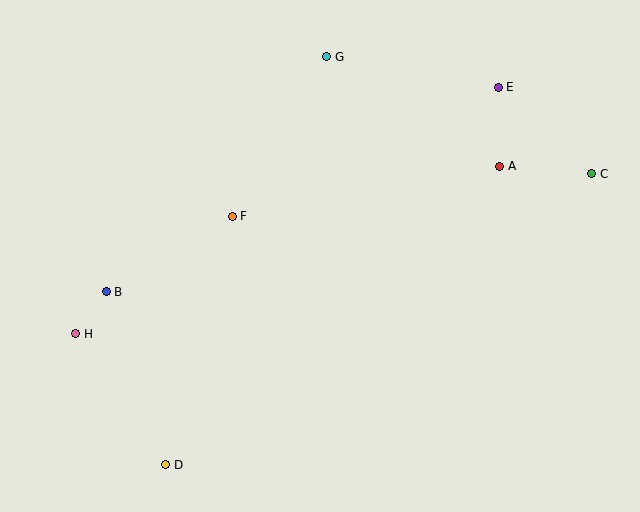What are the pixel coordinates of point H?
Point H is at (76, 334).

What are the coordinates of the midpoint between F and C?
The midpoint between F and C is at (412, 195).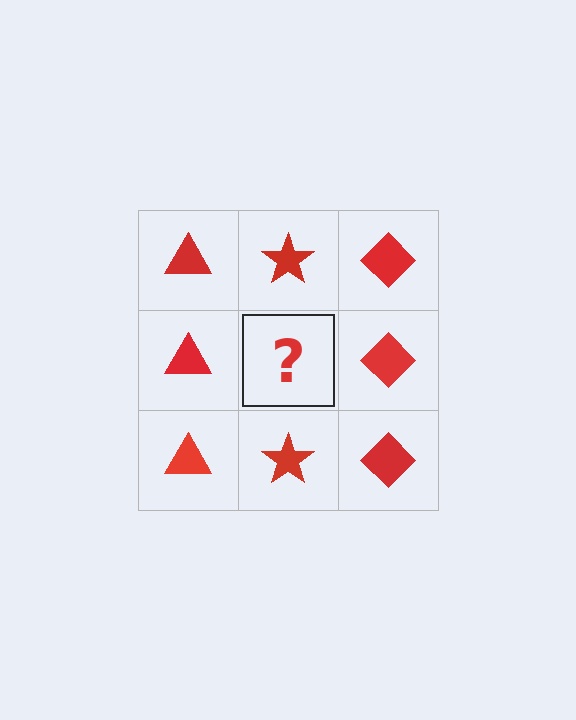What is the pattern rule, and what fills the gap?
The rule is that each column has a consistent shape. The gap should be filled with a red star.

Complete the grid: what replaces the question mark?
The question mark should be replaced with a red star.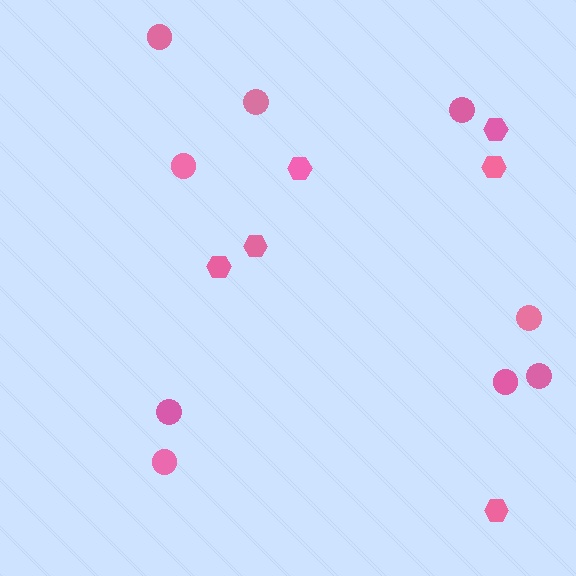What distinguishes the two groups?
There are 2 groups: one group of hexagons (6) and one group of circles (9).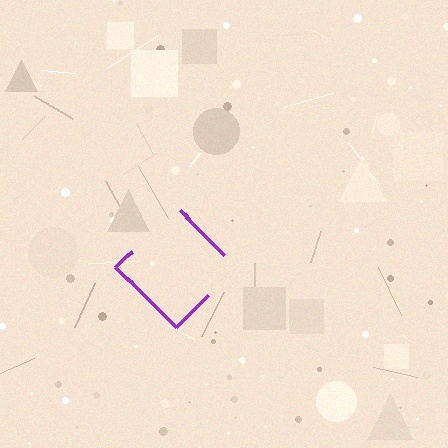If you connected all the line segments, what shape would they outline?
They would outline a diamond.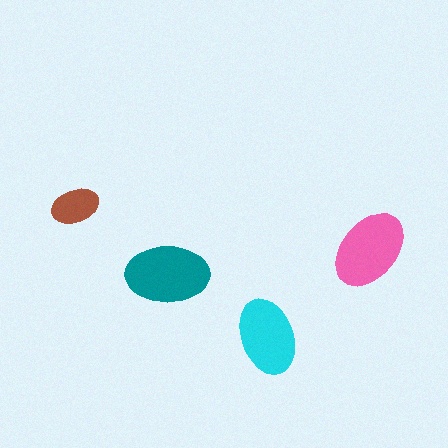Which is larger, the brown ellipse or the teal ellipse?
The teal one.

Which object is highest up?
The brown ellipse is topmost.